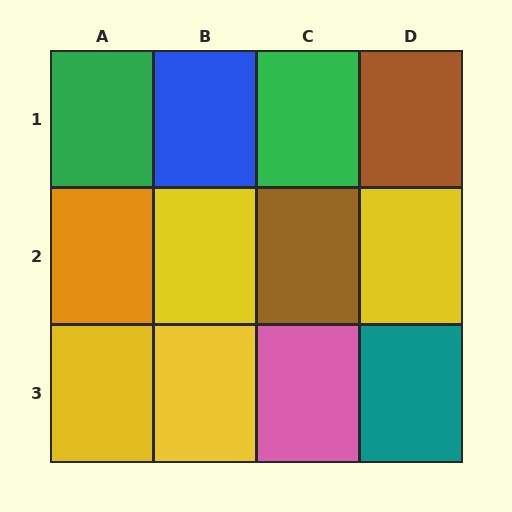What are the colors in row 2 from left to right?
Orange, yellow, brown, yellow.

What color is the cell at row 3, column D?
Teal.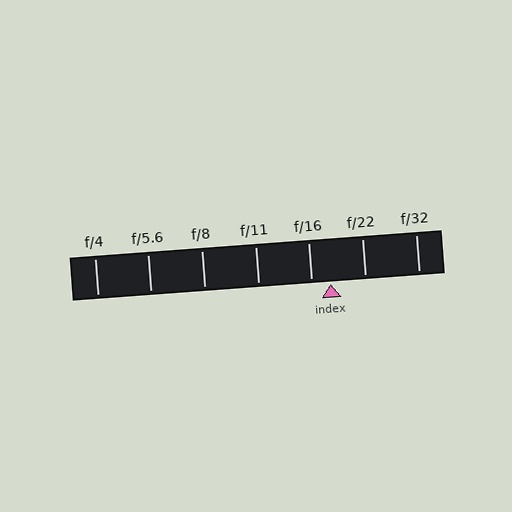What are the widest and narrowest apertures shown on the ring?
The widest aperture shown is f/4 and the narrowest is f/32.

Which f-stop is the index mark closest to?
The index mark is closest to f/16.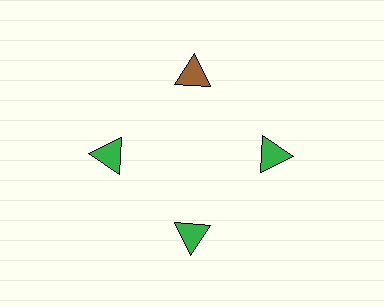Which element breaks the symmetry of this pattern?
The brown triangle at roughly the 12 o'clock position breaks the symmetry. All other shapes are green triangles.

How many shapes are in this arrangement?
There are 4 shapes arranged in a ring pattern.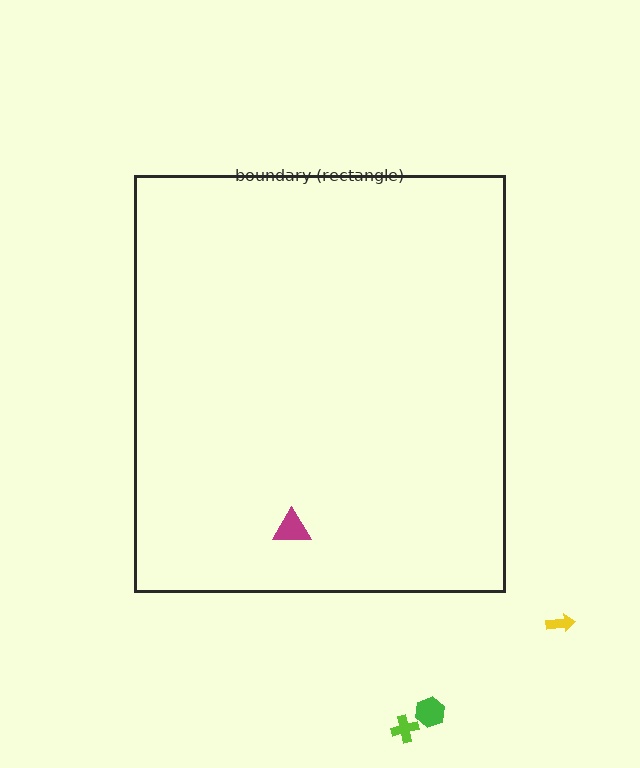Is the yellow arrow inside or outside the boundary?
Outside.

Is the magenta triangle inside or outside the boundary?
Inside.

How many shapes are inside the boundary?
1 inside, 3 outside.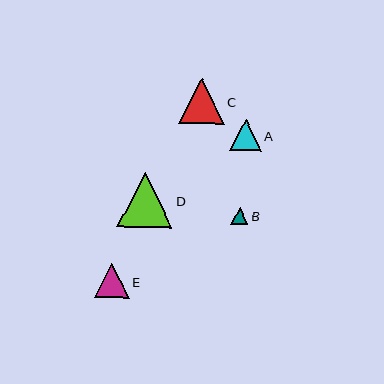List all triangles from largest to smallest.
From largest to smallest: D, C, E, A, B.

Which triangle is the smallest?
Triangle B is the smallest with a size of approximately 17 pixels.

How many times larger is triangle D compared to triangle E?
Triangle D is approximately 1.6 times the size of triangle E.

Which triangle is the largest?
Triangle D is the largest with a size of approximately 55 pixels.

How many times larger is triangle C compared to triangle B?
Triangle C is approximately 2.7 times the size of triangle B.